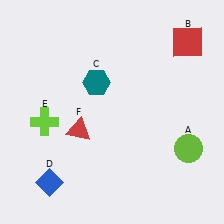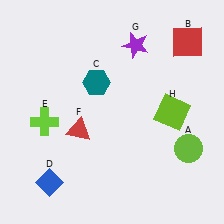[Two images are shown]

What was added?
A purple star (G), a lime square (H) were added in Image 2.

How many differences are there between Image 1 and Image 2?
There are 2 differences between the two images.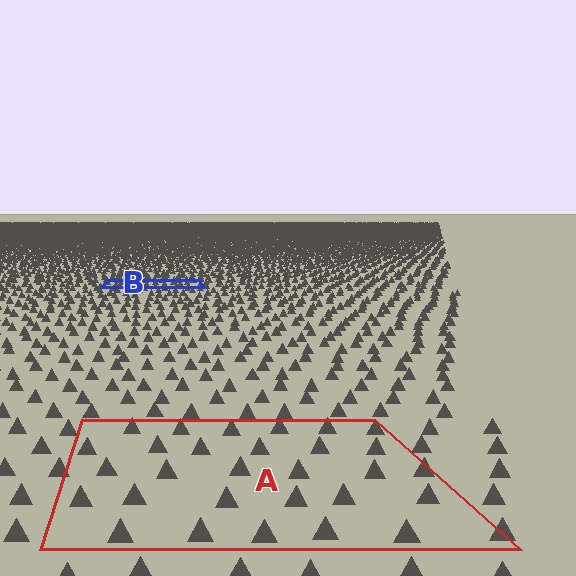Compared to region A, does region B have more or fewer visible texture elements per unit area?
Region B has more texture elements per unit area — they are packed more densely because it is farther away.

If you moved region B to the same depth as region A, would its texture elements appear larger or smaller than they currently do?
They would appear larger. At a closer depth, the same texture elements are projected at a bigger on-screen size.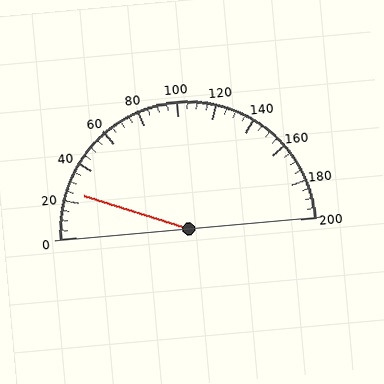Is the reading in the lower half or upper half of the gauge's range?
The reading is in the lower half of the range (0 to 200).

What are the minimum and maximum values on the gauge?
The gauge ranges from 0 to 200.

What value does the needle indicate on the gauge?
The needle indicates approximately 25.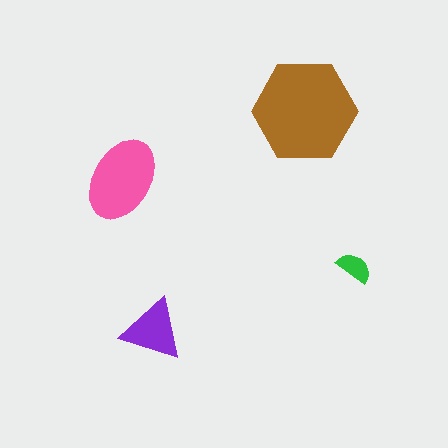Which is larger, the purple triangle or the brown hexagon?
The brown hexagon.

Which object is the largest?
The brown hexagon.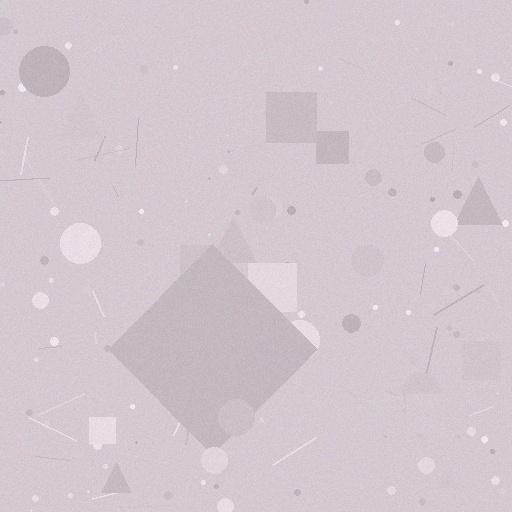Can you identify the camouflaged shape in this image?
The camouflaged shape is a diamond.